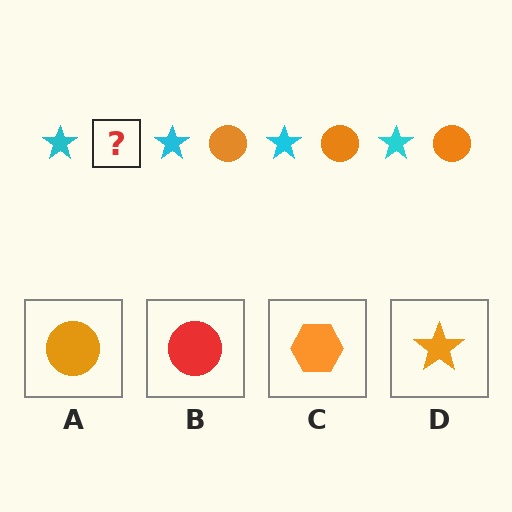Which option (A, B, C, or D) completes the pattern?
A.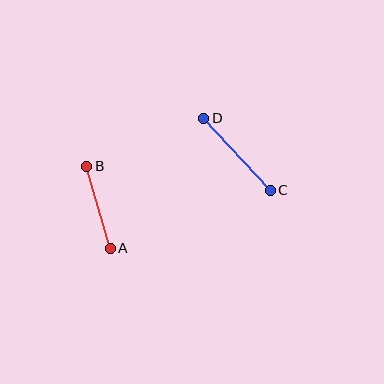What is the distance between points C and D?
The distance is approximately 98 pixels.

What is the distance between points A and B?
The distance is approximately 85 pixels.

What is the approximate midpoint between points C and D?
The midpoint is at approximately (237, 154) pixels.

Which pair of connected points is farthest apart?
Points C and D are farthest apart.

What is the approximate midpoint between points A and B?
The midpoint is at approximately (98, 207) pixels.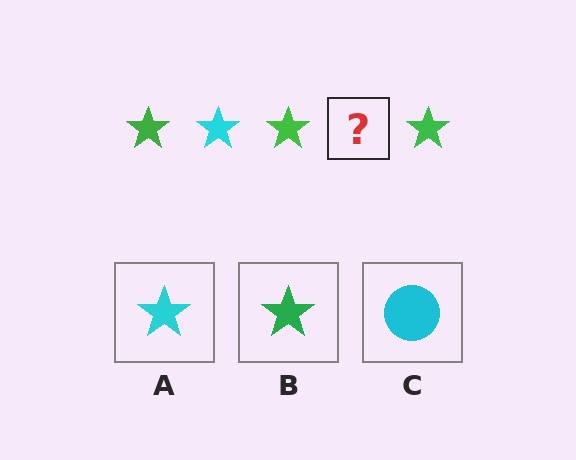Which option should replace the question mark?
Option A.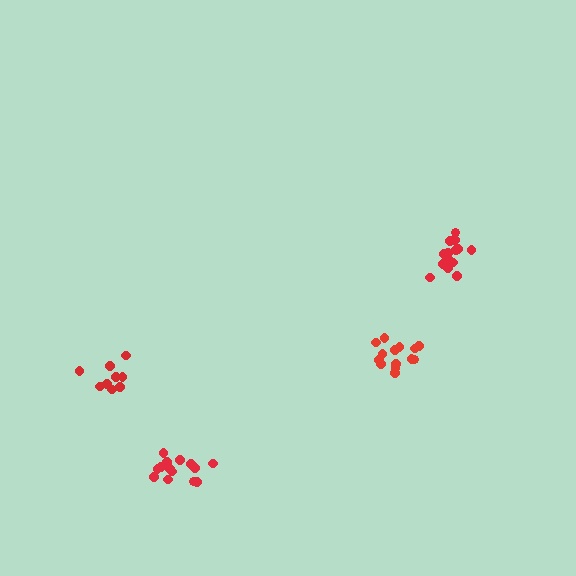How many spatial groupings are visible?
There are 4 spatial groupings.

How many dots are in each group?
Group 1: 9 dots, Group 2: 15 dots, Group 3: 14 dots, Group 4: 14 dots (52 total).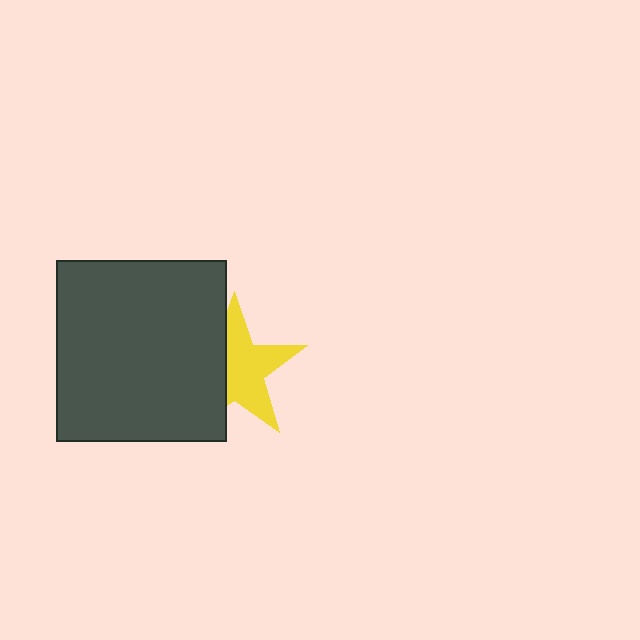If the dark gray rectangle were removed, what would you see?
You would see the complete yellow star.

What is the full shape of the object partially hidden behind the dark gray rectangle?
The partially hidden object is a yellow star.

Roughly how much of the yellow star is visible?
About half of it is visible (roughly 59%).